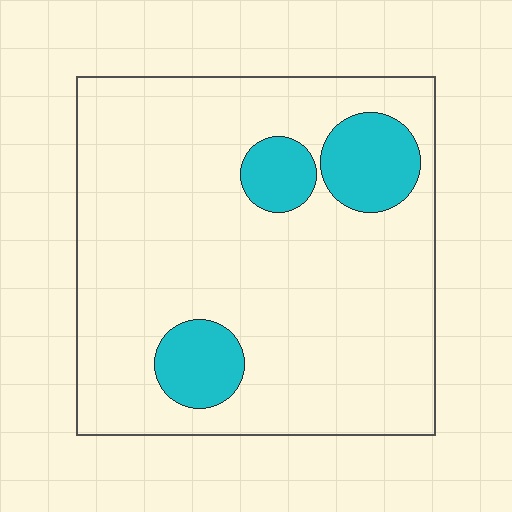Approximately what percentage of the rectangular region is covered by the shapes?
Approximately 15%.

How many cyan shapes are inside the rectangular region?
3.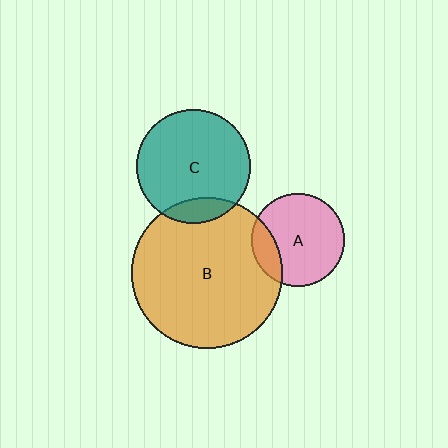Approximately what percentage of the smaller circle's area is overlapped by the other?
Approximately 20%.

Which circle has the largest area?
Circle B (orange).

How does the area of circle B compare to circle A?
Approximately 2.6 times.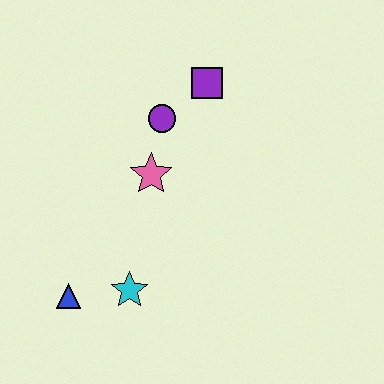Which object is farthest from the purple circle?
The blue triangle is farthest from the purple circle.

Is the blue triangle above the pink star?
No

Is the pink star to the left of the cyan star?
No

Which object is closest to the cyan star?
The blue triangle is closest to the cyan star.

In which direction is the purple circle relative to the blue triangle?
The purple circle is above the blue triangle.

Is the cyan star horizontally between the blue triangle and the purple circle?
Yes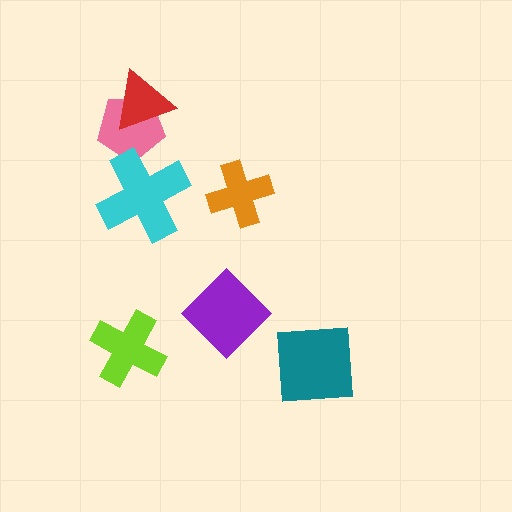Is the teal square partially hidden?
No, no other shape covers it.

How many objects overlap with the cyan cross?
1 object overlaps with the cyan cross.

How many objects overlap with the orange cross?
0 objects overlap with the orange cross.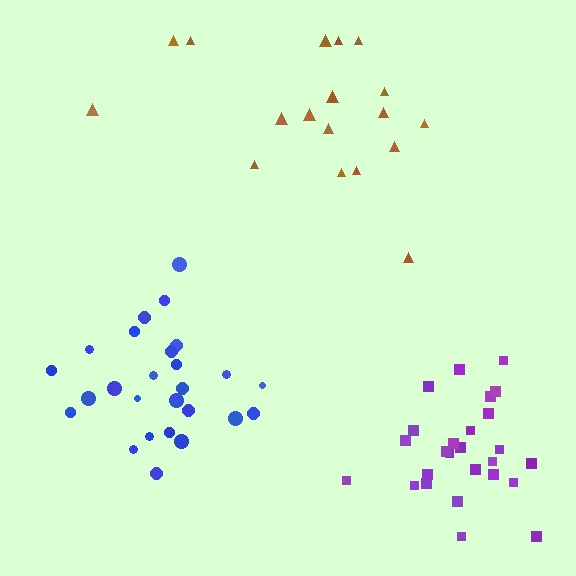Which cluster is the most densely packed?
Purple.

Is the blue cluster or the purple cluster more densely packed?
Purple.